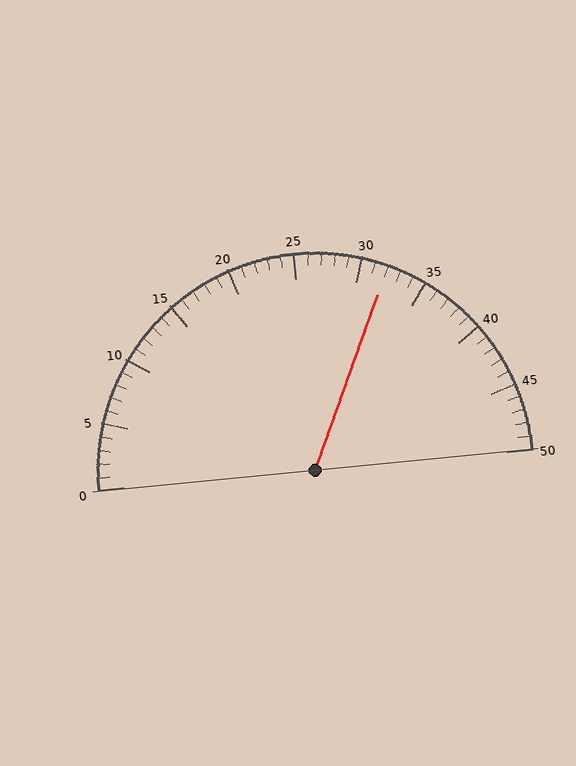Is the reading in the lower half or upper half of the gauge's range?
The reading is in the upper half of the range (0 to 50).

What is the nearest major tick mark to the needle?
The nearest major tick mark is 30.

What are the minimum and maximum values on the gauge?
The gauge ranges from 0 to 50.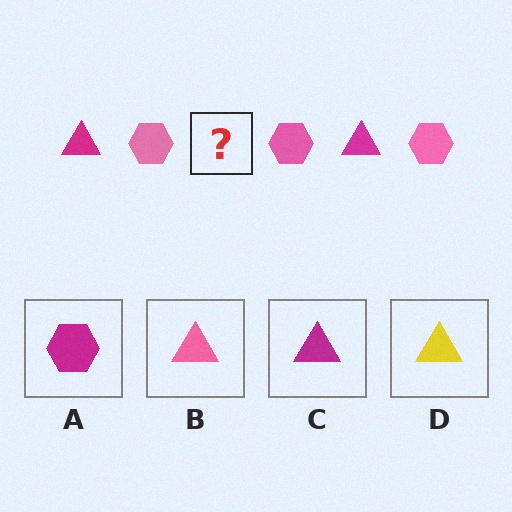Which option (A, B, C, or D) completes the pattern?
C.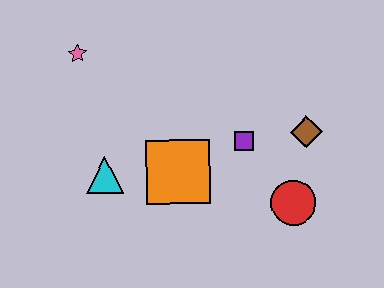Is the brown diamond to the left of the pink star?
No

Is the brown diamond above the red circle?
Yes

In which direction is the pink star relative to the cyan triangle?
The pink star is above the cyan triangle.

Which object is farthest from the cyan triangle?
The brown diamond is farthest from the cyan triangle.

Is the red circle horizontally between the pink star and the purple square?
No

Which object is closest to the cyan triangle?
The orange square is closest to the cyan triangle.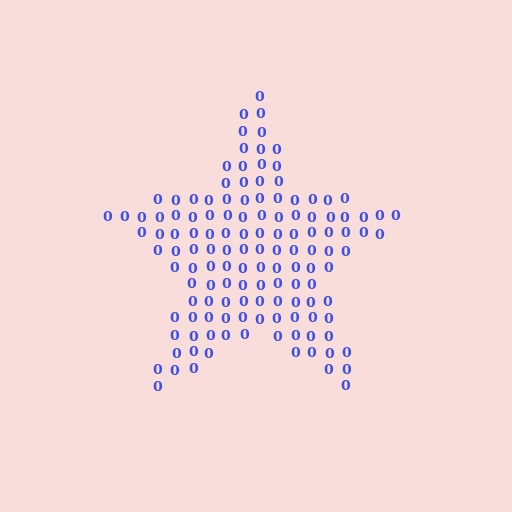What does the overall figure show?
The overall figure shows a star.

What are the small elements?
The small elements are digit 0's.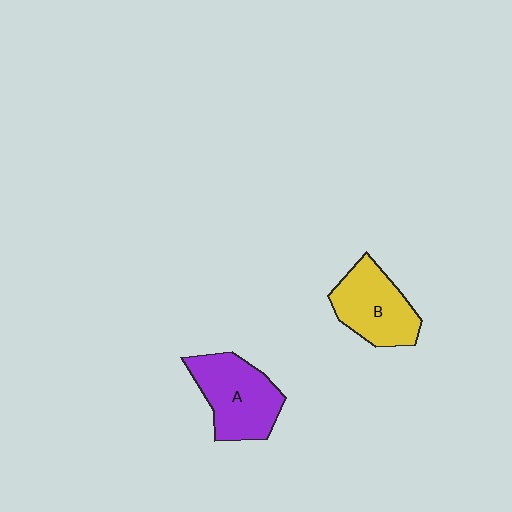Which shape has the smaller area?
Shape B (yellow).